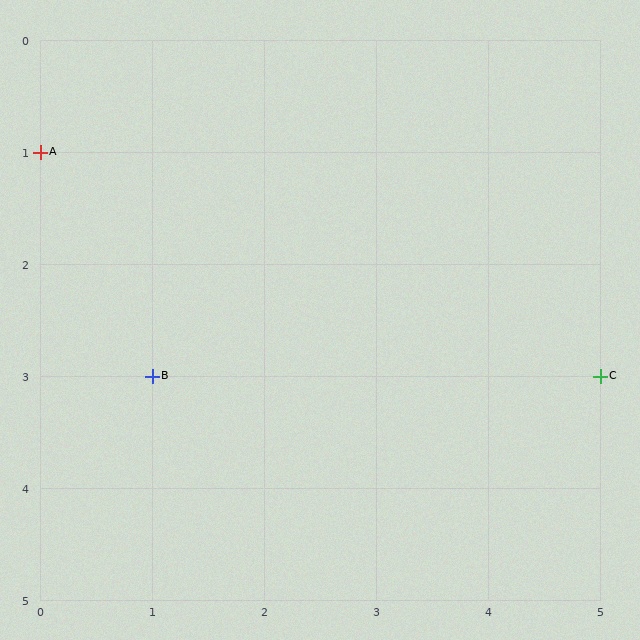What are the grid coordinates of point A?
Point A is at grid coordinates (0, 1).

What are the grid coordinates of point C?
Point C is at grid coordinates (5, 3).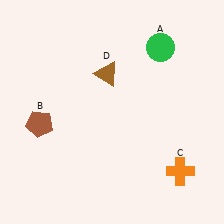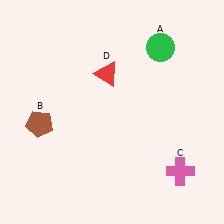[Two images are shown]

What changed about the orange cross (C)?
In Image 1, C is orange. In Image 2, it changed to pink.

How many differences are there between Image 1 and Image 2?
There are 2 differences between the two images.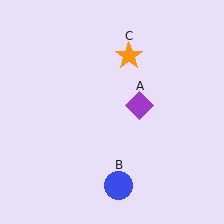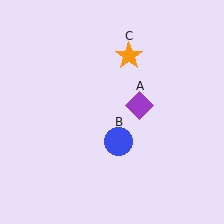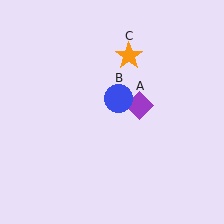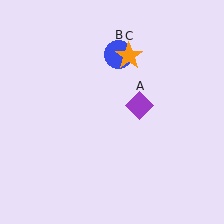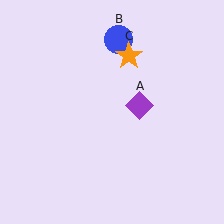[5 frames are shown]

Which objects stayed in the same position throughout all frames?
Purple diamond (object A) and orange star (object C) remained stationary.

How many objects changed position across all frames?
1 object changed position: blue circle (object B).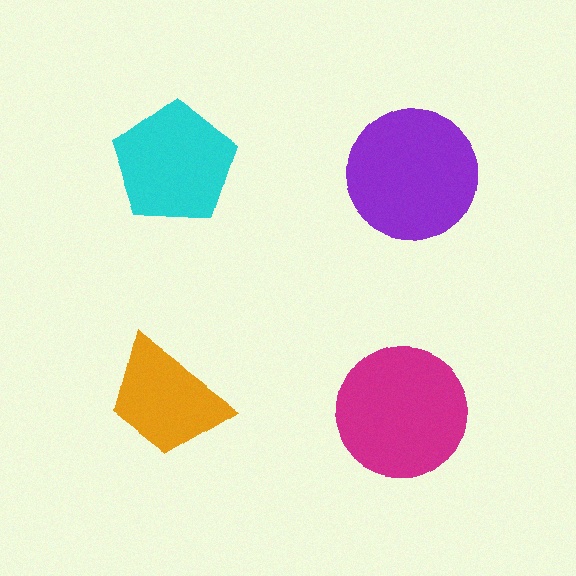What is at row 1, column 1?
A cyan pentagon.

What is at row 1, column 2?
A purple circle.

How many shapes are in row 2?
2 shapes.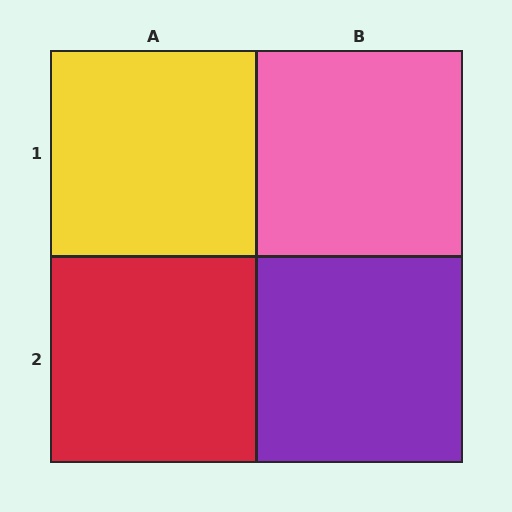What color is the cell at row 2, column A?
Red.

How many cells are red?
1 cell is red.